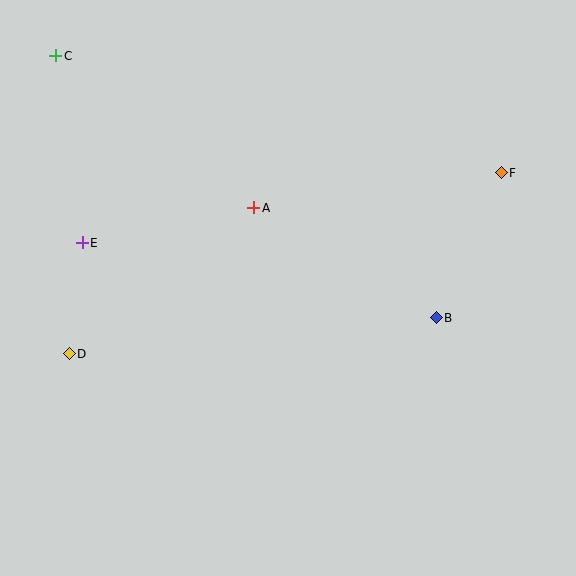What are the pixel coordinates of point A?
Point A is at (254, 208).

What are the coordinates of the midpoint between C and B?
The midpoint between C and B is at (246, 187).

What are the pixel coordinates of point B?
Point B is at (436, 318).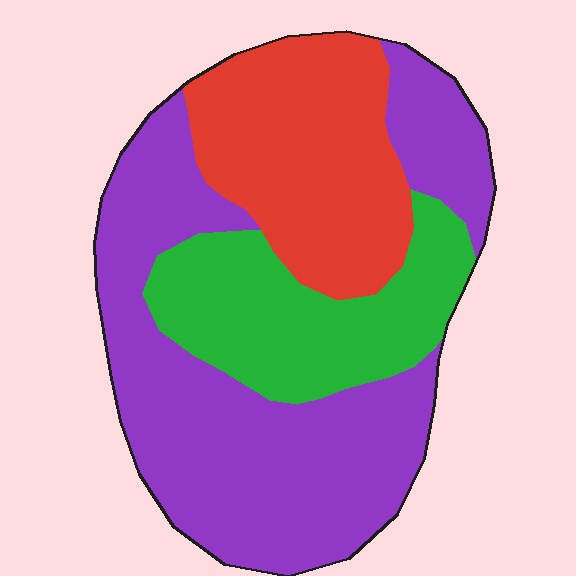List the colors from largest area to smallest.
From largest to smallest: purple, red, green.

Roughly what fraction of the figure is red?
Red covers about 25% of the figure.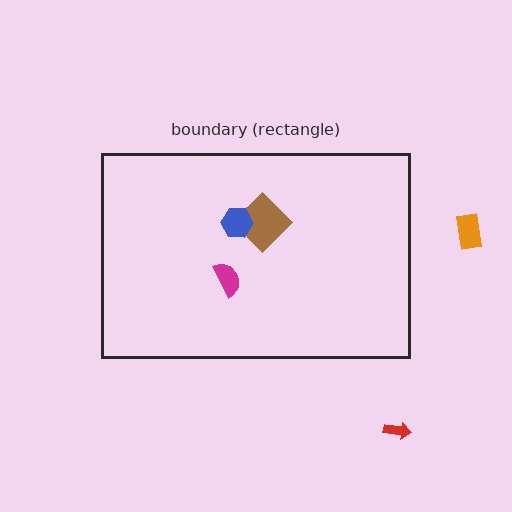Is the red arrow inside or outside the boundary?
Outside.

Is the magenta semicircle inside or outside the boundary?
Inside.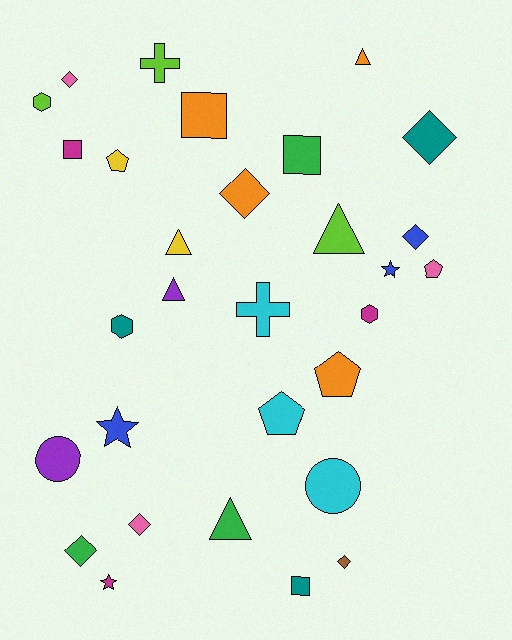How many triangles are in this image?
There are 5 triangles.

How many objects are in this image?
There are 30 objects.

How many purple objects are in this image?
There are 2 purple objects.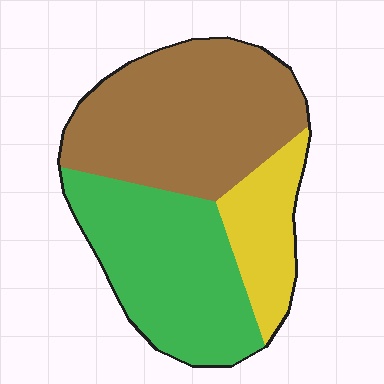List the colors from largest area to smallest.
From largest to smallest: brown, green, yellow.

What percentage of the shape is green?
Green takes up about three eighths (3/8) of the shape.